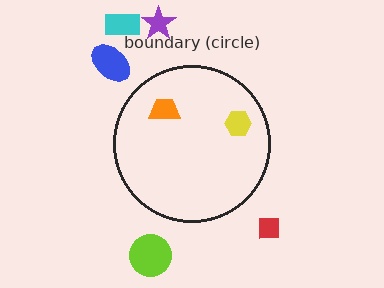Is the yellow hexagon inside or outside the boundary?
Inside.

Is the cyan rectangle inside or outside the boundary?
Outside.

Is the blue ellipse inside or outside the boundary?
Outside.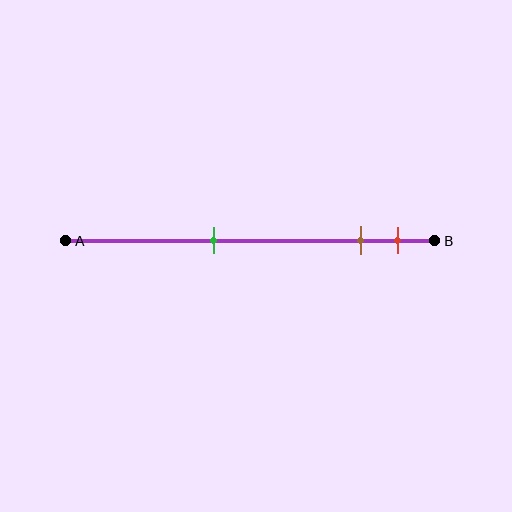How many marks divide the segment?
There are 3 marks dividing the segment.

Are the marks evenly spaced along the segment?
No, the marks are not evenly spaced.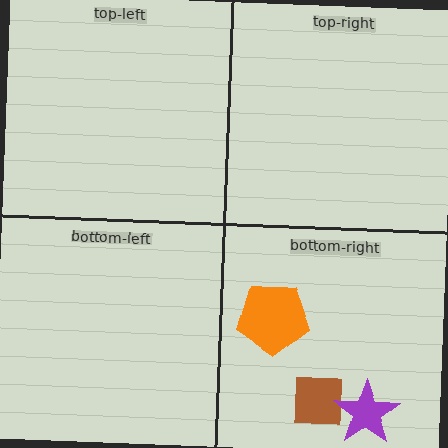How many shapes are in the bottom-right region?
3.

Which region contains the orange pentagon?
The bottom-right region.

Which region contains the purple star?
The bottom-right region.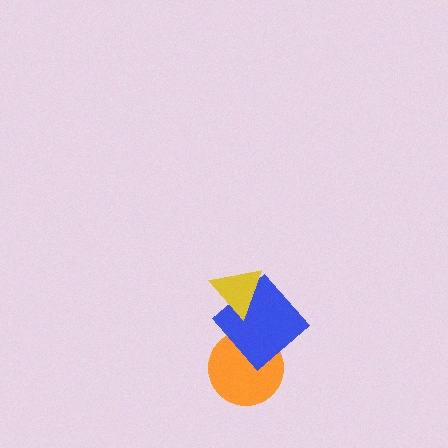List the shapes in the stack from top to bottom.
From top to bottom: the yellow triangle, the blue diamond, the orange circle.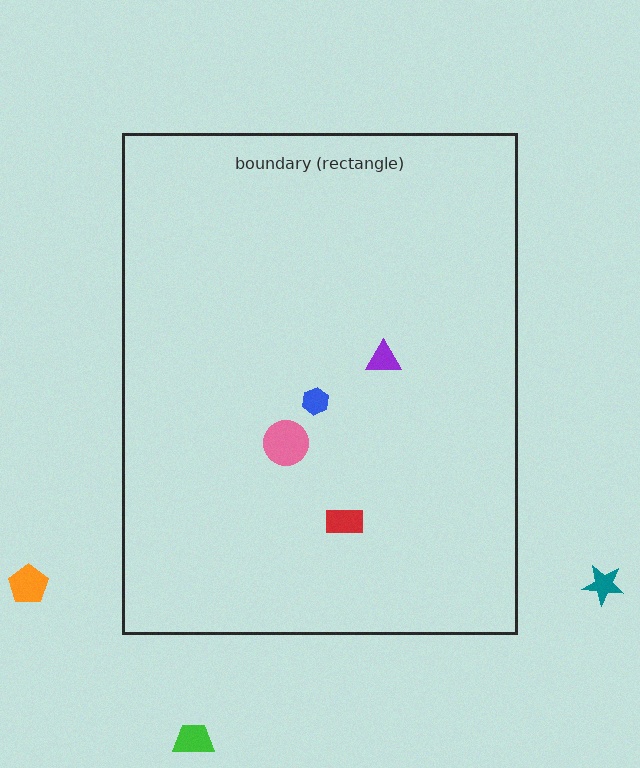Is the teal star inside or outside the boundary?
Outside.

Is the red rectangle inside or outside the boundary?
Inside.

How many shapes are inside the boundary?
4 inside, 3 outside.